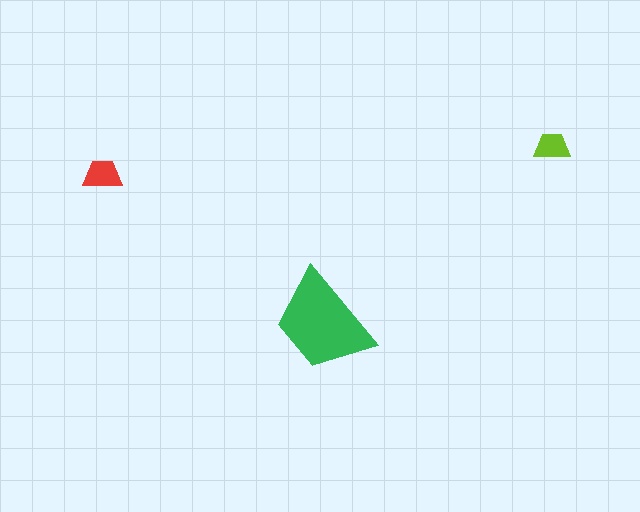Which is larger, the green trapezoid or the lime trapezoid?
The green one.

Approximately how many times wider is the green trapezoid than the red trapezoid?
About 2.5 times wider.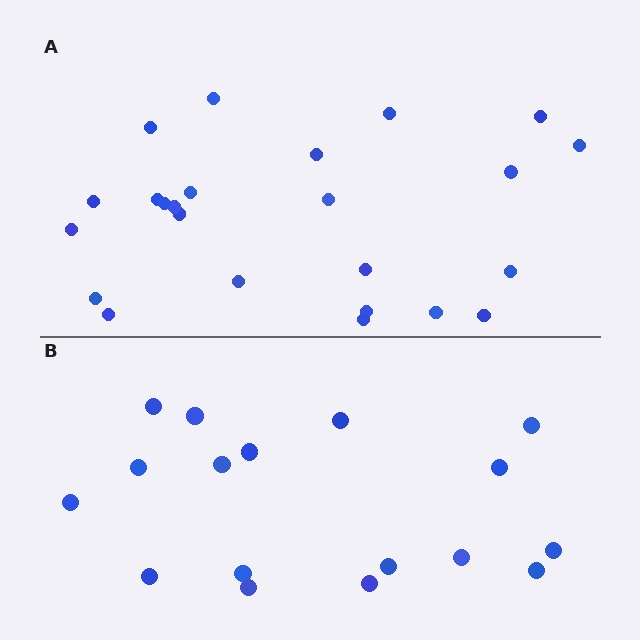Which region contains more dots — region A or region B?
Region A (the top region) has more dots.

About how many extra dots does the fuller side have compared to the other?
Region A has roughly 8 or so more dots than region B.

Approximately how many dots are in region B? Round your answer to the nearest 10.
About 20 dots. (The exact count is 17, which rounds to 20.)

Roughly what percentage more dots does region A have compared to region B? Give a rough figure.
About 40% more.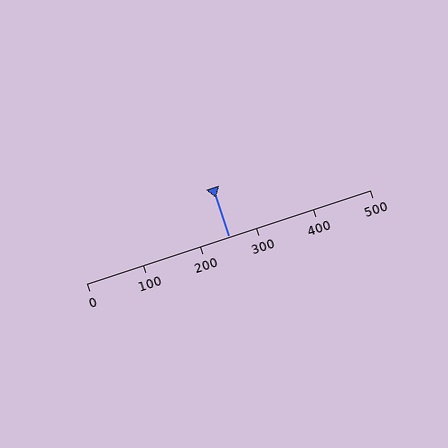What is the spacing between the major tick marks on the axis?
The major ticks are spaced 100 apart.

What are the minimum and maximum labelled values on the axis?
The axis runs from 0 to 500.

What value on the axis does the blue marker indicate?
The marker indicates approximately 250.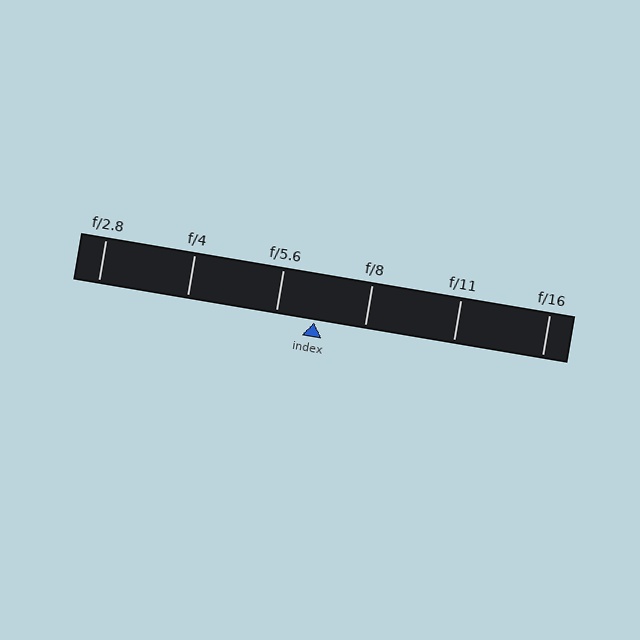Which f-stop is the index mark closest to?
The index mark is closest to f/5.6.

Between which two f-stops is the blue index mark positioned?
The index mark is between f/5.6 and f/8.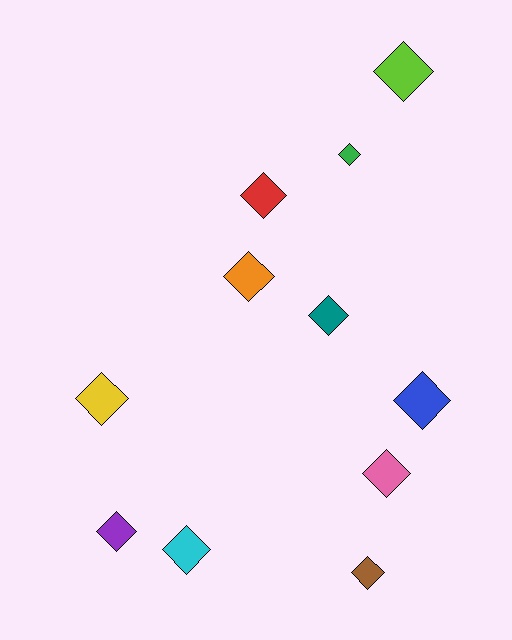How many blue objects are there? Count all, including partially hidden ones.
There is 1 blue object.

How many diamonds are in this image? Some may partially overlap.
There are 11 diamonds.